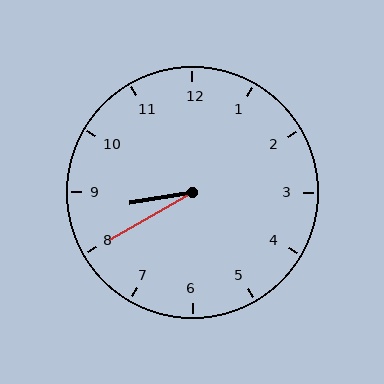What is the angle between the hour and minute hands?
Approximately 20 degrees.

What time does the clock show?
8:40.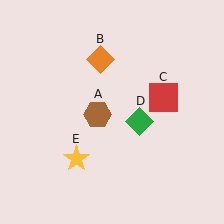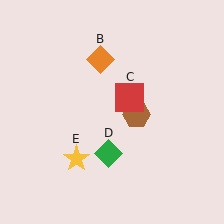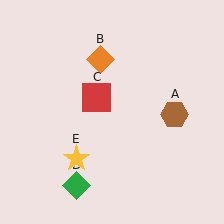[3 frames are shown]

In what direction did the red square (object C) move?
The red square (object C) moved left.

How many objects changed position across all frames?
3 objects changed position: brown hexagon (object A), red square (object C), green diamond (object D).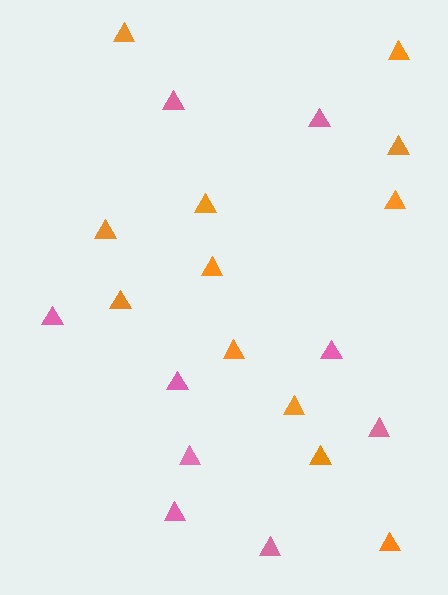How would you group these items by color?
There are 2 groups: one group of orange triangles (12) and one group of pink triangles (9).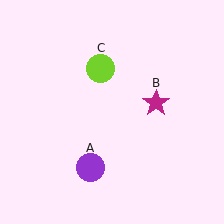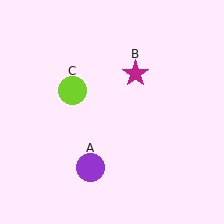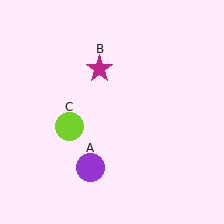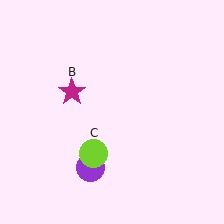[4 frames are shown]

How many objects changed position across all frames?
2 objects changed position: magenta star (object B), lime circle (object C).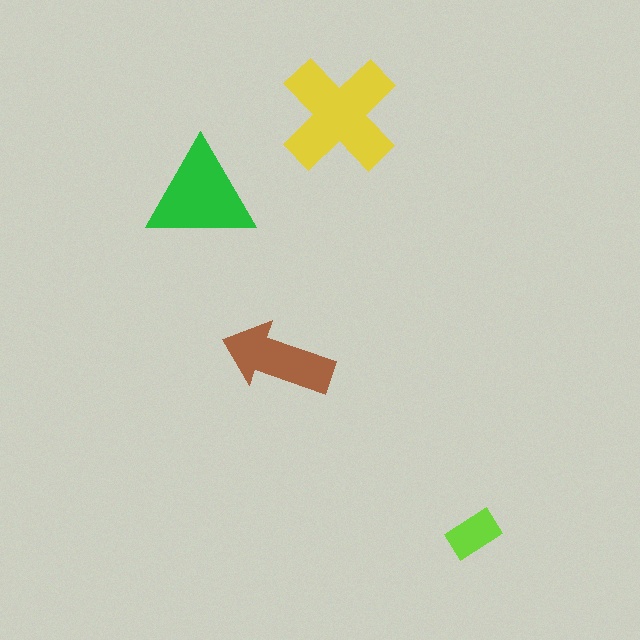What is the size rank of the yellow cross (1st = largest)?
1st.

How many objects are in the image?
There are 4 objects in the image.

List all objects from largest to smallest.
The yellow cross, the green triangle, the brown arrow, the lime rectangle.